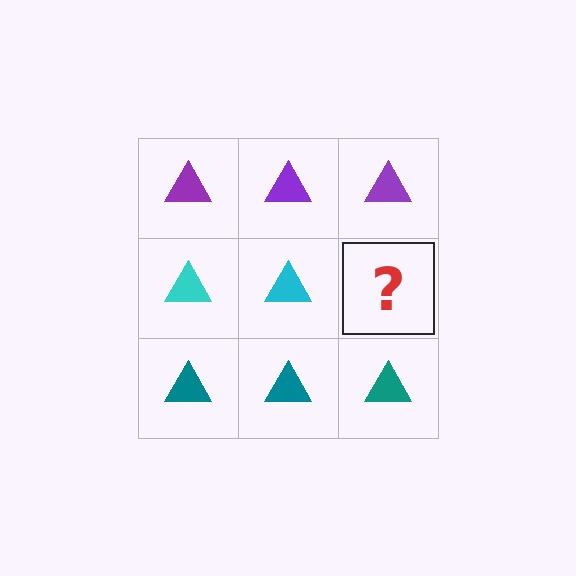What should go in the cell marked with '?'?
The missing cell should contain a cyan triangle.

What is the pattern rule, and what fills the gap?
The rule is that each row has a consistent color. The gap should be filled with a cyan triangle.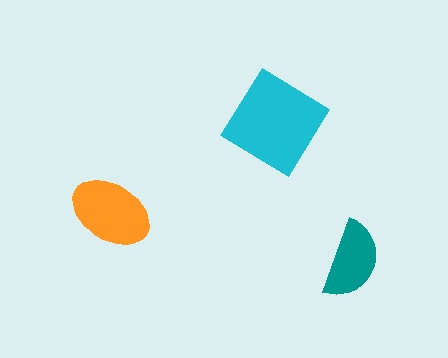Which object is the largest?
The cyan diamond.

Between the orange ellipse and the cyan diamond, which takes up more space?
The cyan diamond.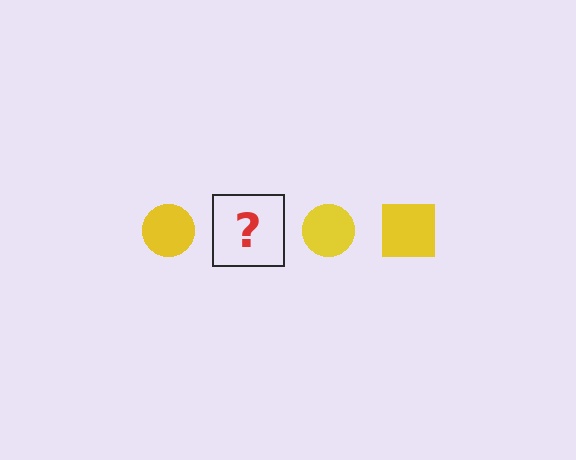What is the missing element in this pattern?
The missing element is a yellow square.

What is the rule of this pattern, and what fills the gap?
The rule is that the pattern cycles through circle, square shapes in yellow. The gap should be filled with a yellow square.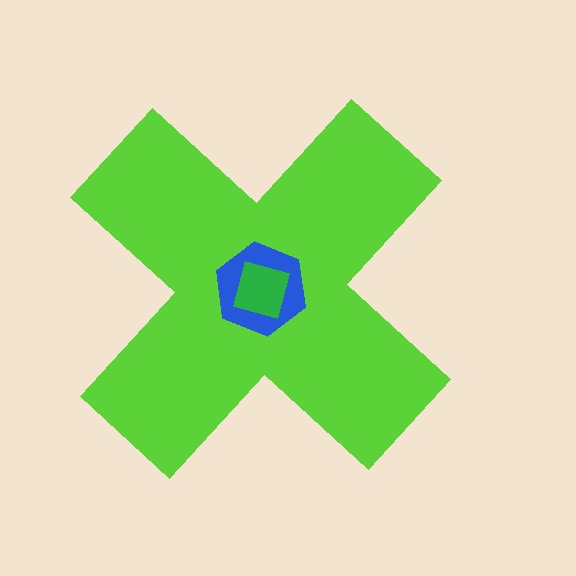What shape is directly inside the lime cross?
The blue hexagon.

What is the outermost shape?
The lime cross.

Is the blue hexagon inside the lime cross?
Yes.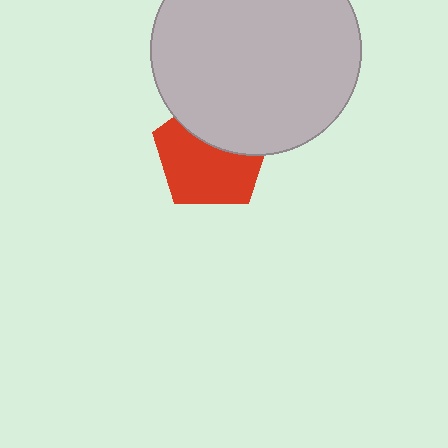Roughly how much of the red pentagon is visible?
About half of it is visible (roughly 62%).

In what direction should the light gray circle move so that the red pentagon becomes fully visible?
The light gray circle should move up. That is the shortest direction to clear the overlap and leave the red pentagon fully visible.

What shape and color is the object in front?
The object in front is a light gray circle.